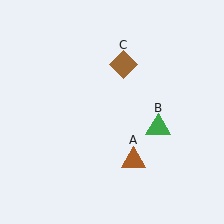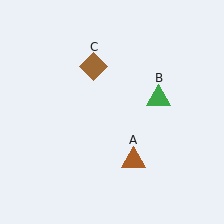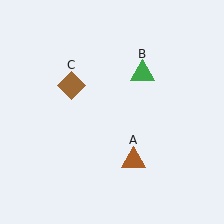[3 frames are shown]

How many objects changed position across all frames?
2 objects changed position: green triangle (object B), brown diamond (object C).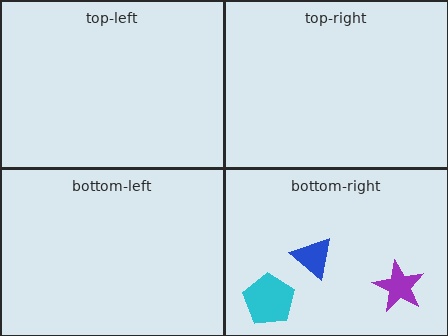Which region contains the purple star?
The bottom-right region.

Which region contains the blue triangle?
The bottom-right region.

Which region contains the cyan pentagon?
The bottom-right region.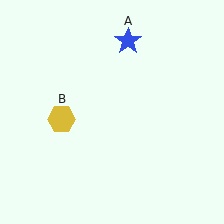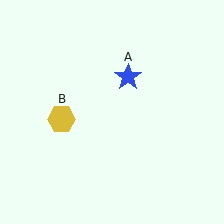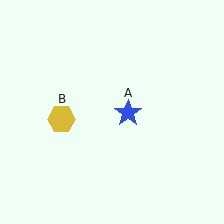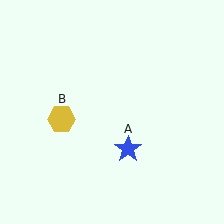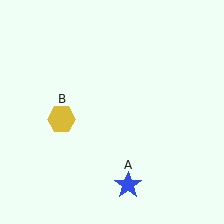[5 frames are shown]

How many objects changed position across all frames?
1 object changed position: blue star (object A).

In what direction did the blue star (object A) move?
The blue star (object A) moved down.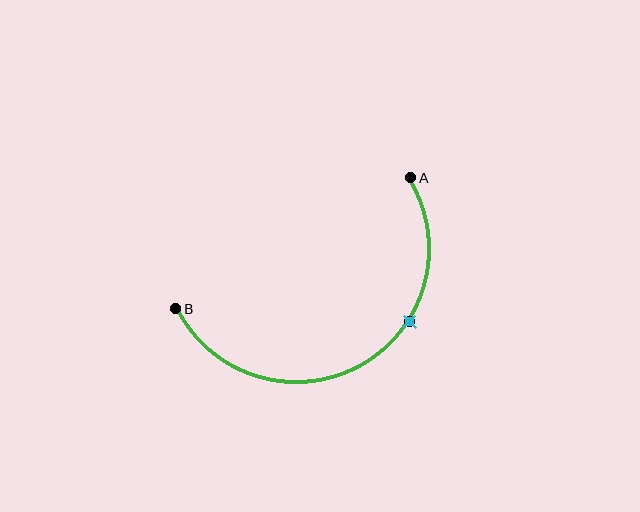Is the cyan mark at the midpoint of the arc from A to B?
No. The cyan mark lies on the arc but is closer to endpoint A. The arc midpoint would be at the point on the curve equidistant along the arc from both A and B.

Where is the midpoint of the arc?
The arc midpoint is the point on the curve farthest from the straight line joining A and B. It sits below that line.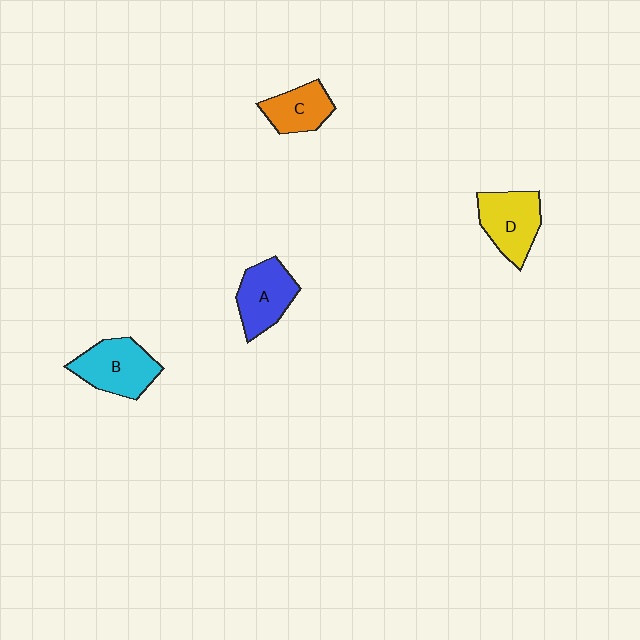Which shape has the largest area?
Shape B (cyan).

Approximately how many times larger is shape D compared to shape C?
Approximately 1.3 times.